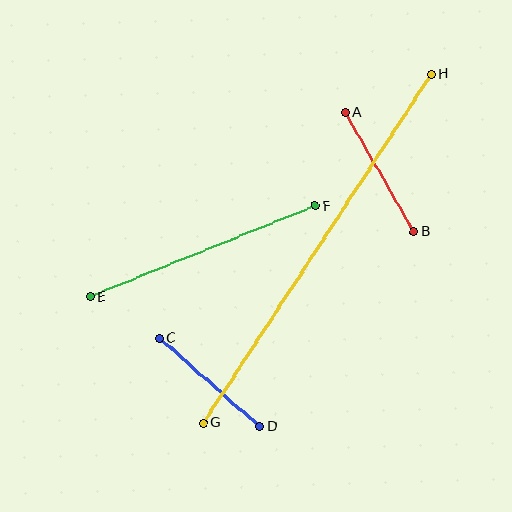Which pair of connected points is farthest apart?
Points G and H are farthest apart.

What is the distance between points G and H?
The distance is approximately 417 pixels.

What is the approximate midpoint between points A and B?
The midpoint is at approximately (380, 172) pixels.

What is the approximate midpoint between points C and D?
The midpoint is at approximately (210, 382) pixels.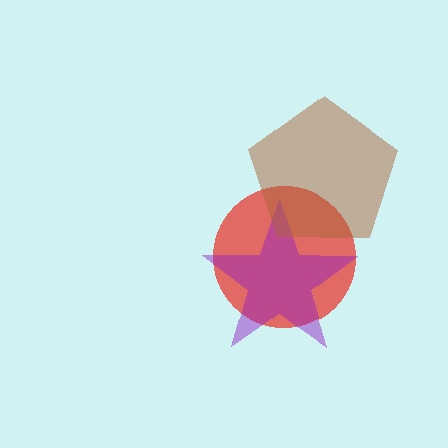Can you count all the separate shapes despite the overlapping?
Yes, there are 3 separate shapes.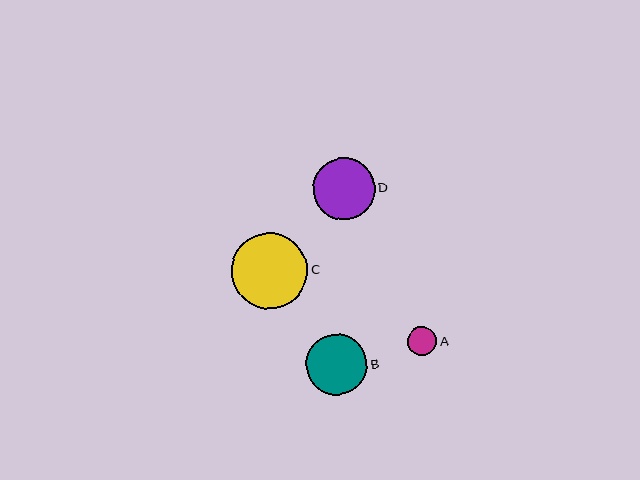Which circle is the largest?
Circle C is the largest with a size of approximately 76 pixels.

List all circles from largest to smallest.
From largest to smallest: C, D, B, A.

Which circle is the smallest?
Circle A is the smallest with a size of approximately 29 pixels.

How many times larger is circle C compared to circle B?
Circle C is approximately 1.3 times the size of circle B.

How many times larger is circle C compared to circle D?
Circle C is approximately 1.2 times the size of circle D.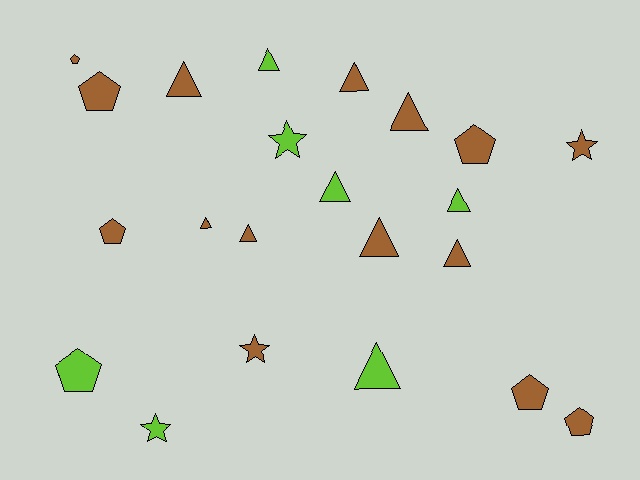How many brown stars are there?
There are 2 brown stars.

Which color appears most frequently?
Brown, with 15 objects.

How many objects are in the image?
There are 22 objects.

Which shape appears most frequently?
Triangle, with 11 objects.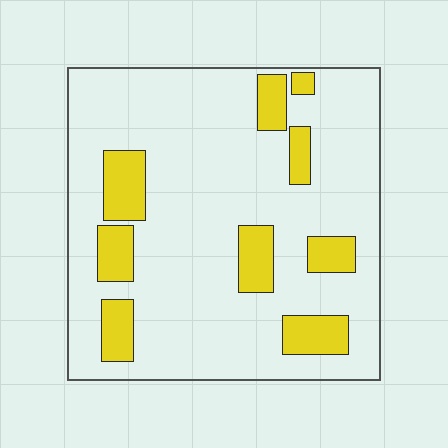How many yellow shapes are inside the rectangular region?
9.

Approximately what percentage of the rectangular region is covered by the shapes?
Approximately 20%.